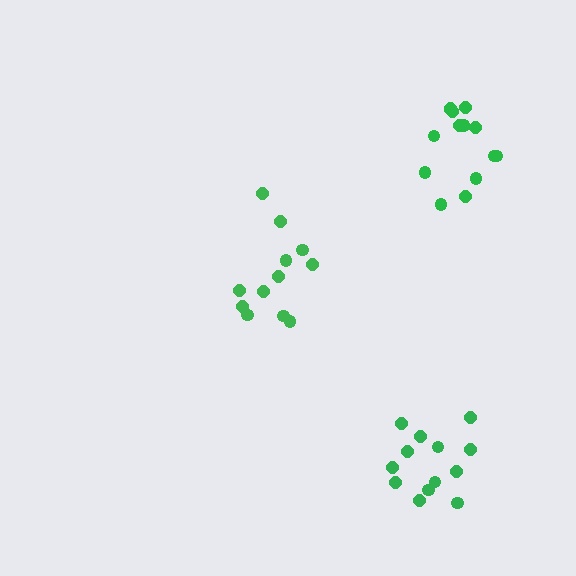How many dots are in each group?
Group 1: 12 dots, Group 2: 14 dots, Group 3: 13 dots (39 total).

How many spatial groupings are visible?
There are 3 spatial groupings.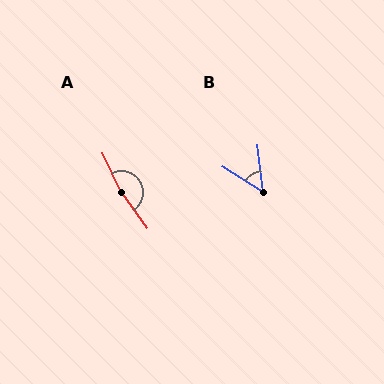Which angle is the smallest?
B, at approximately 52 degrees.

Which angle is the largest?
A, at approximately 169 degrees.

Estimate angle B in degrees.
Approximately 52 degrees.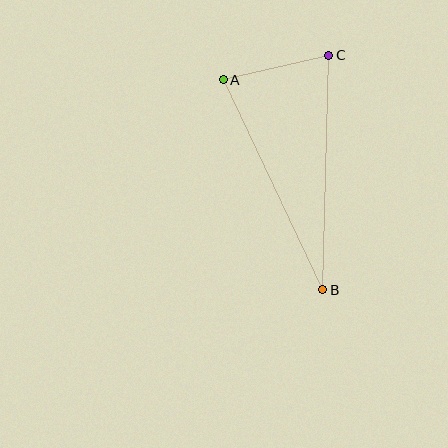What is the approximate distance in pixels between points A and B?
The distance between A and B is approximately 232 pixels.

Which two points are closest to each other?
Points A and C are closest to each other.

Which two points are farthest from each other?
Points B and C are farthest from each other.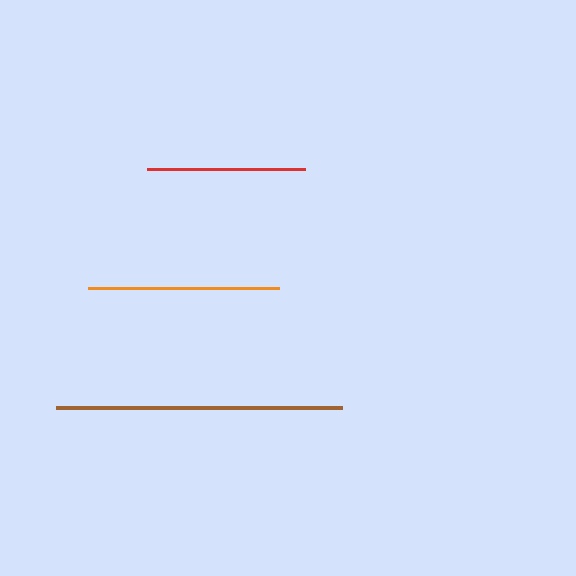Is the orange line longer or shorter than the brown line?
The brown line is longer than the orange line.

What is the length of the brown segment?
The brown segment is approximately 286 pixels long.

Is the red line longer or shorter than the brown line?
The brown line is longer than the red line.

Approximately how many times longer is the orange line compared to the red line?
The orange line is approximately 1.2 times the length of the red line.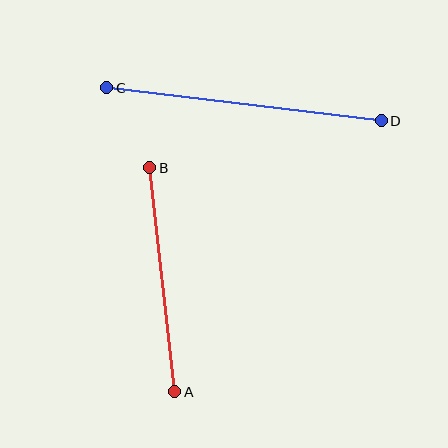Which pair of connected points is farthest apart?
Points C and D are farthest apart.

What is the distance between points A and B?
The distance is approximately 225 pixels.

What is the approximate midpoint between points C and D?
The midpoint is at approximately (244, 104) pixels.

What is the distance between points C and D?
The distance is approximately 276 pixels.